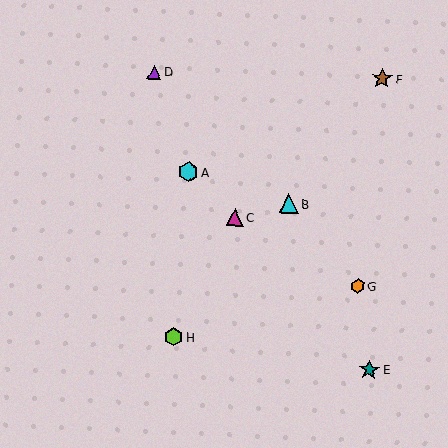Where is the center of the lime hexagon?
The center of the lime hexagon is at (174, 337).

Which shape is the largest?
The brown star (labeled F) is the largest.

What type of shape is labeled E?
Shape E is a teal star.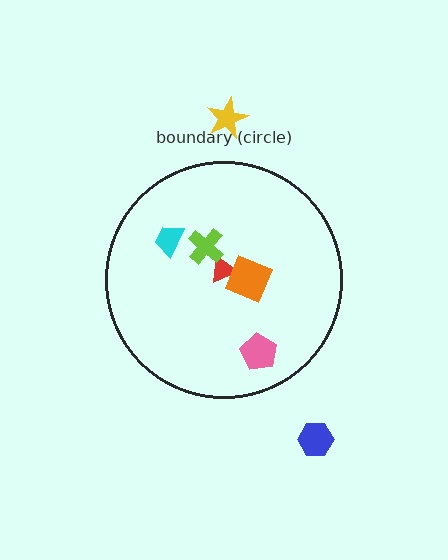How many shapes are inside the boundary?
5 inside, 2 outside.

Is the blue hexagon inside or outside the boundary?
Outside.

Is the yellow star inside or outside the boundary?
Outside.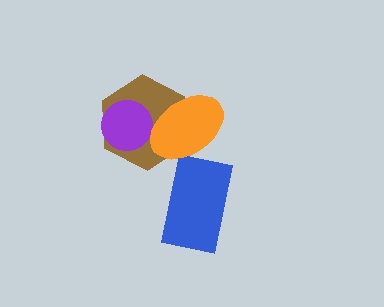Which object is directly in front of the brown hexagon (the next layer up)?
The purple circle is directly in front of the brown hexagon.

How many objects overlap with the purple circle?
1 object overlaps with the purple circle.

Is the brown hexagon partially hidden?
Yes, it is partially covered by another shape.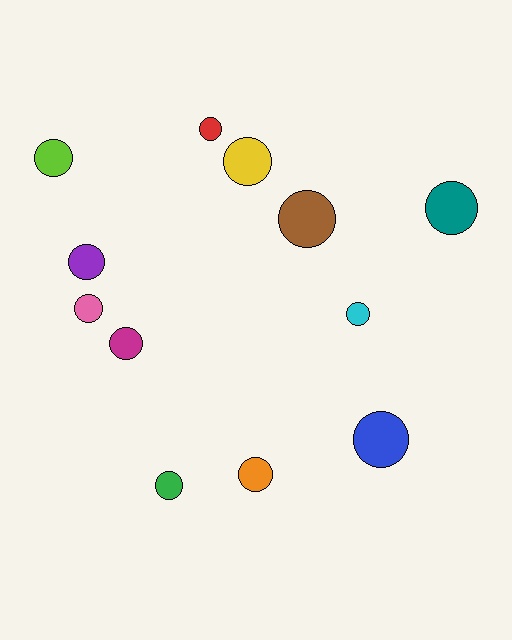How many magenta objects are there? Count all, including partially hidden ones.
There is 1 magenta object.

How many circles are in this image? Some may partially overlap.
There are 12 circles.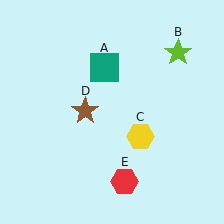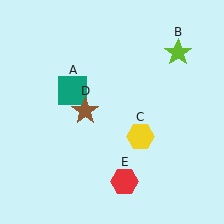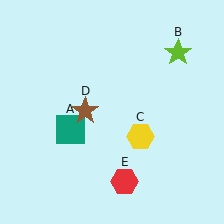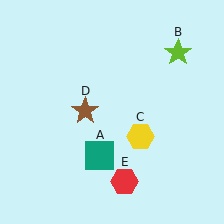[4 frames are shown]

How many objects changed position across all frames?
1 object changed position: teal square (object A).